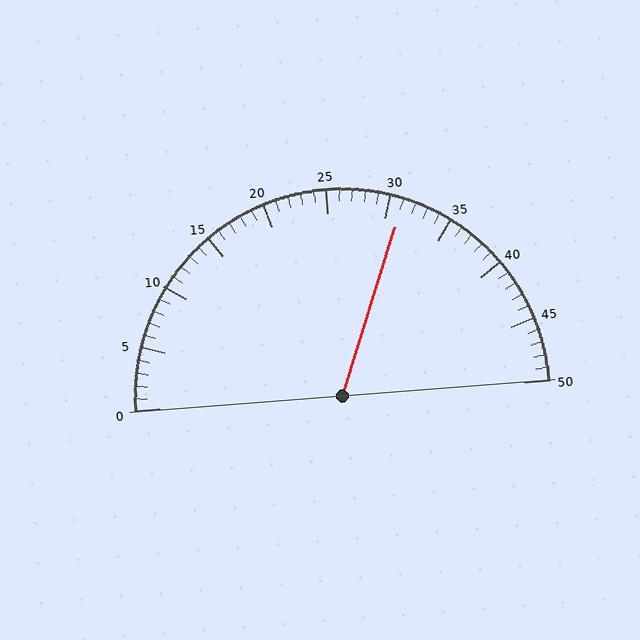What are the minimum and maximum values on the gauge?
The gauge ranges from 0 to 50.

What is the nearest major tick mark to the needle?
The nearest major tick mark is 30.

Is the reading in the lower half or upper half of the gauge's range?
The reading is in the upper half of the range (0 to 50).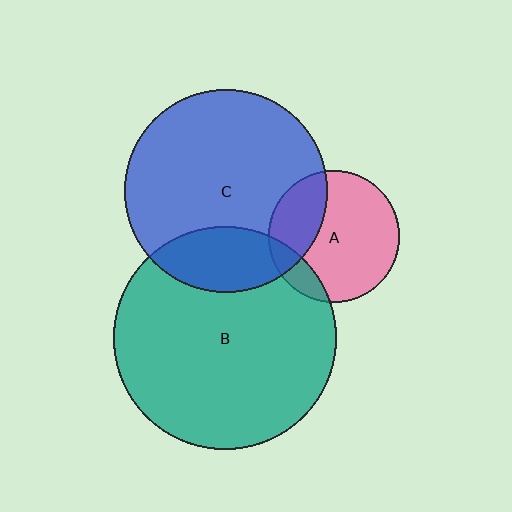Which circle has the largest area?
Circle B (teal).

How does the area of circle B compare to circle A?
Approximately 2.9 times.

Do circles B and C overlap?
Yes.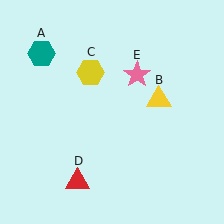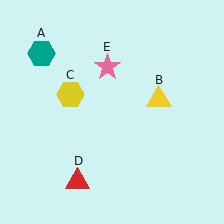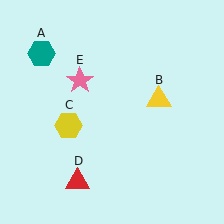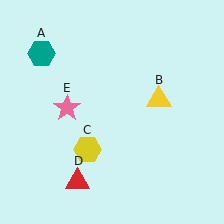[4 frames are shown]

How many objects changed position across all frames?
2 objects changed position: yellow hexagon (object C), pink star (object E).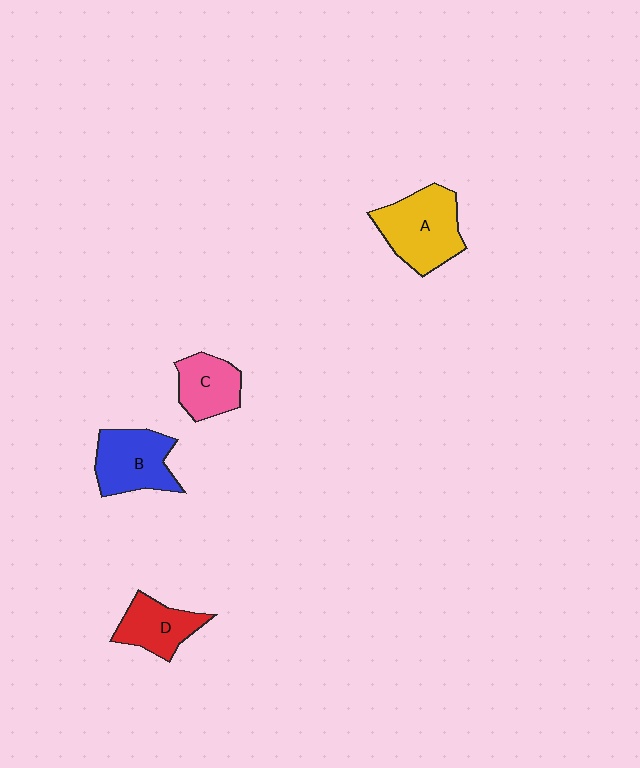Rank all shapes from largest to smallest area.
From largest to smallest: A (yellow), B (blue), D (red), C (pink).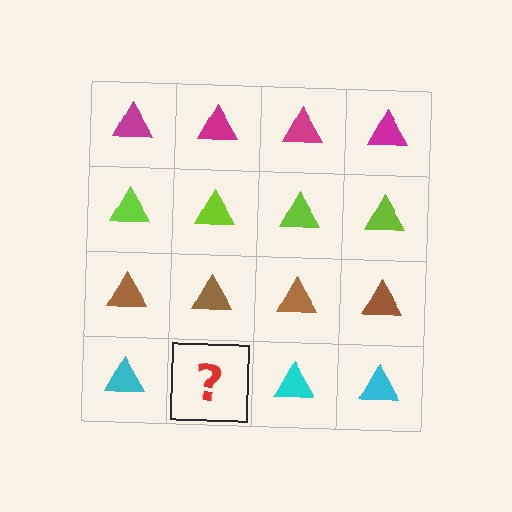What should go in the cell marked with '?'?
The missing cell should contain a cyan triangle.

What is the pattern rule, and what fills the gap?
The rule is that each row has a consistent color. The gap should be filled with a cyan triangle.